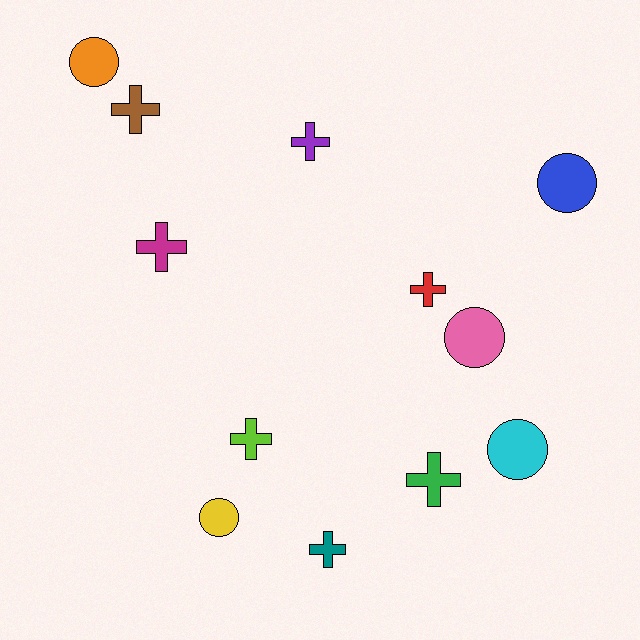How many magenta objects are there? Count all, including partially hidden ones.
There is 1 magenta object.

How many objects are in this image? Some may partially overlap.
There are 12 objects.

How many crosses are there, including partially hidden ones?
There are 7 crosses.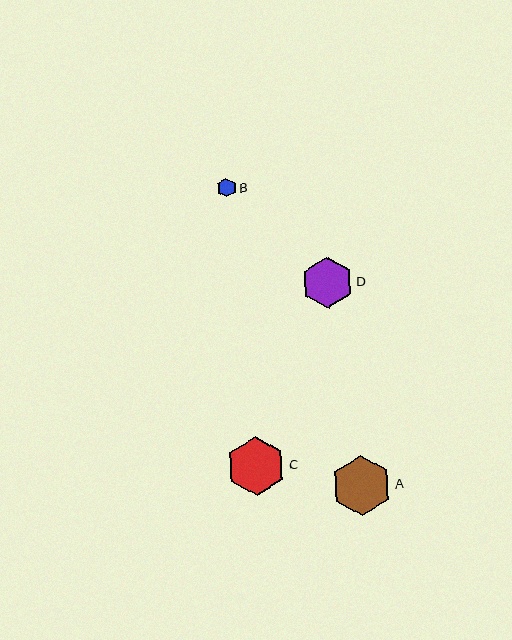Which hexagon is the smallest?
Hexagon B is the smallest with a size of approximately 19 pixels.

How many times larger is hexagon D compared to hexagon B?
Hexagon D is approximately 2.7 times the size of hexagon B.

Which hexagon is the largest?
Hexagon A is the largest with a size of approximately 60 pixels.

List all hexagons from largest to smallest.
From largest to smallest: A, C, D, B.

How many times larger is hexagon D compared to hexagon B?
Hexagon D is approximately 2.7 times the size of hexagon B.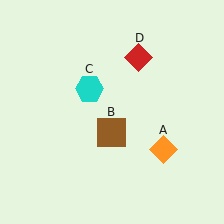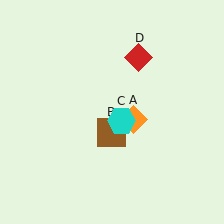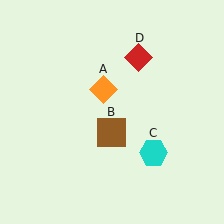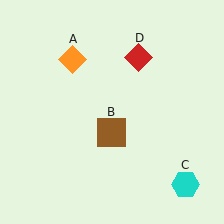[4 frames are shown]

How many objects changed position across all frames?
2 objects changed position: orange diamond (object A), cyan hexagon (object C).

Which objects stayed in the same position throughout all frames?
Brown square (object B) and red diamond (object D) remained stationary.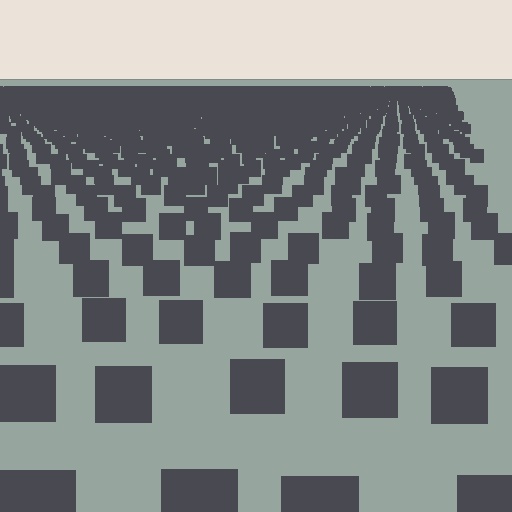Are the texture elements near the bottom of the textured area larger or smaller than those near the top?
Larger. Near the bottom, elements are closer to the viewer and appear at a bigger on-screen size.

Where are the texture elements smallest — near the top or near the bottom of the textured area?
Near the top.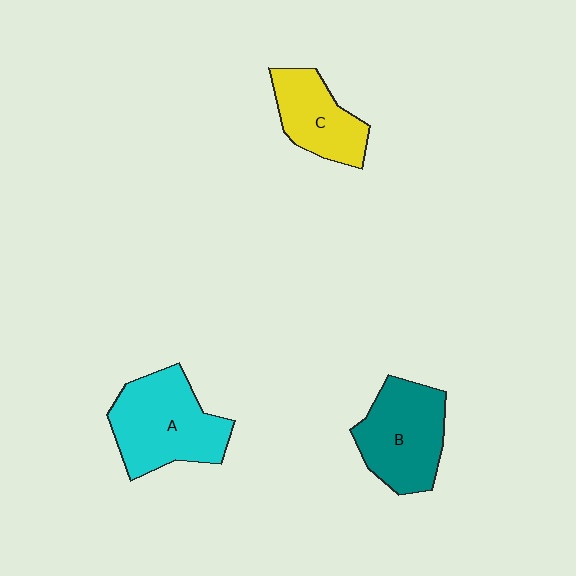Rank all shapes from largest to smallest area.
From largest to smallest: A (cyan), B (teal), C (yellow).